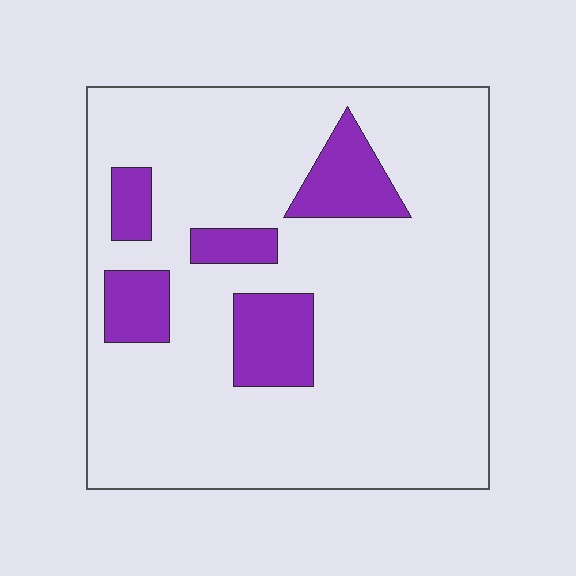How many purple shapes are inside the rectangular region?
5.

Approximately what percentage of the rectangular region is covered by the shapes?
Approximately 15%.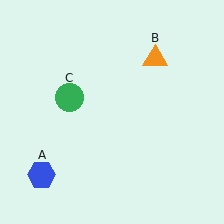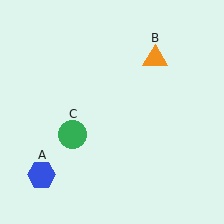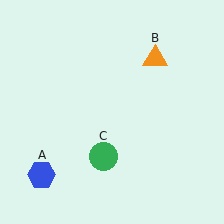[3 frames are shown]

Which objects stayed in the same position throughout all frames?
Blue hexagon (object A) and orange triangle (object B) remained stationary.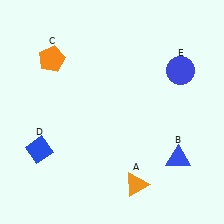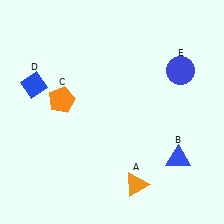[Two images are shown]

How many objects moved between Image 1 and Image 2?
2 objects moved between the two images.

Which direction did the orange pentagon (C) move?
The orange pentagon (C) moved down.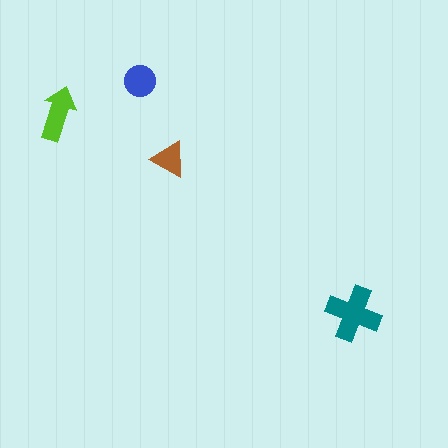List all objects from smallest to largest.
The brown triangle, the blue circle, the lime arrow, the teal cross.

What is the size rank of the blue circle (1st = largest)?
3rd.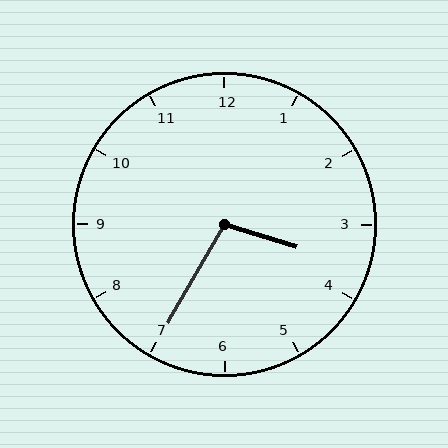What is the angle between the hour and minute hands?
Approximately 102 degrees.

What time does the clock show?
3:35.